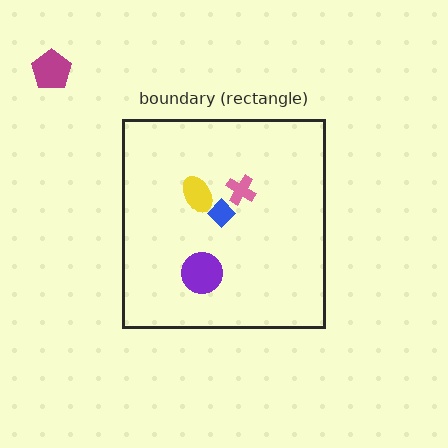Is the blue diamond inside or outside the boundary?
Inside.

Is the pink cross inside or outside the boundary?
Inside.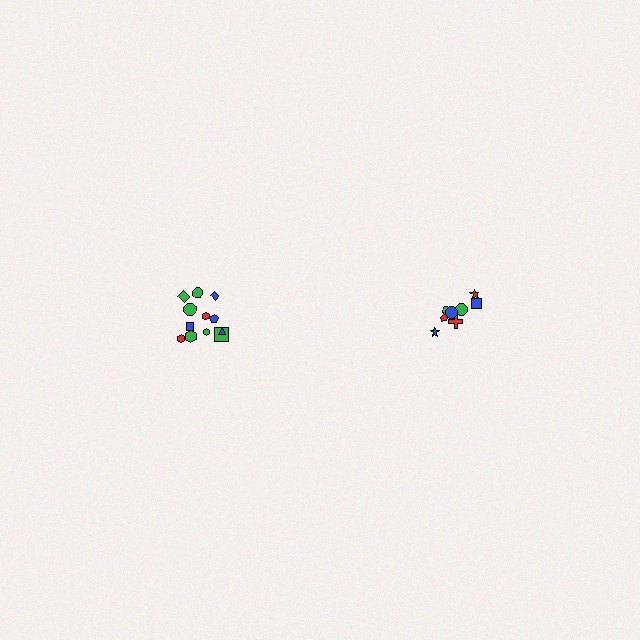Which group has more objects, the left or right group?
The left group.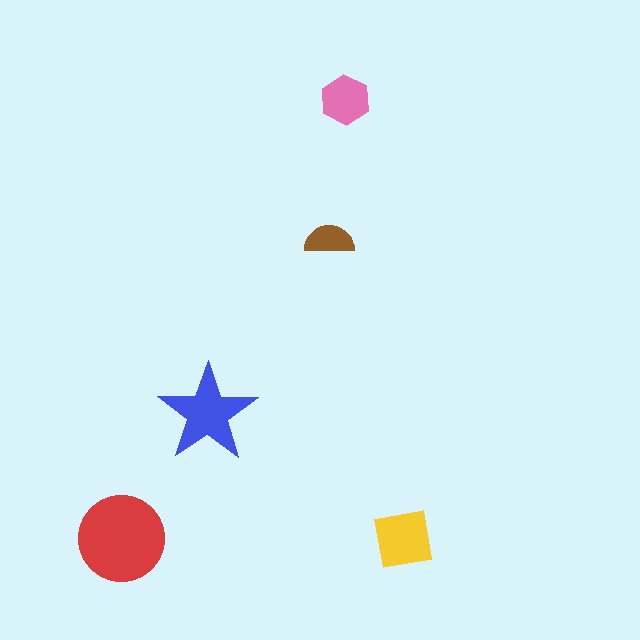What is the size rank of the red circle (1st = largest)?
1st.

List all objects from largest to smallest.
The red circle, the blue star, the yellow square, the pink hexagon, the brown semicircle.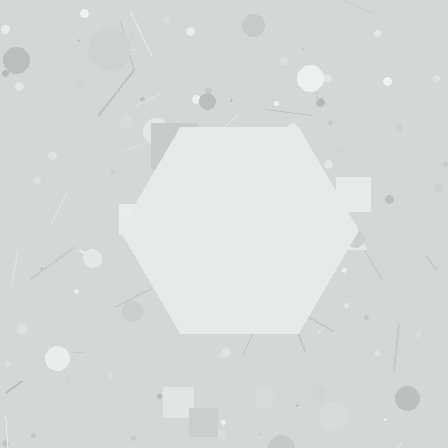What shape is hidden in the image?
A hexagon is hidden in the image.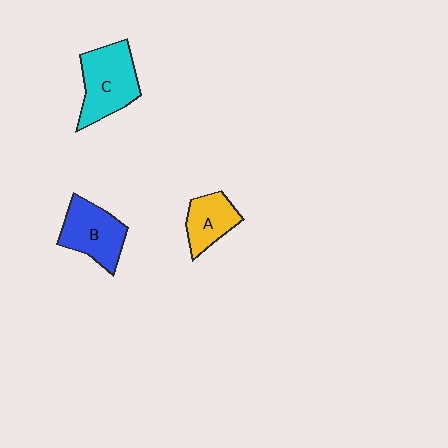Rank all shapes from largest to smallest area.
From largest to smallest: C (cyan), B (blue), A (yellow).